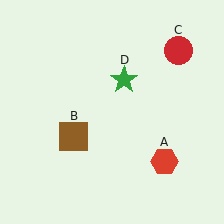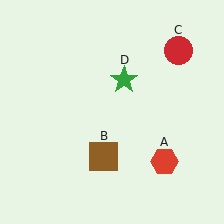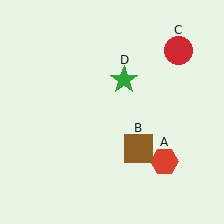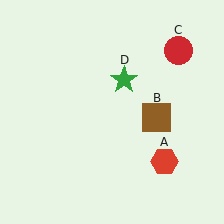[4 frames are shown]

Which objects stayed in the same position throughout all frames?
Red hexagon (object A) and red circle (object C) and green star (object D) remained stationary.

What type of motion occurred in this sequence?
The brown square (object B) rotated counterclockwise around the center of the scene.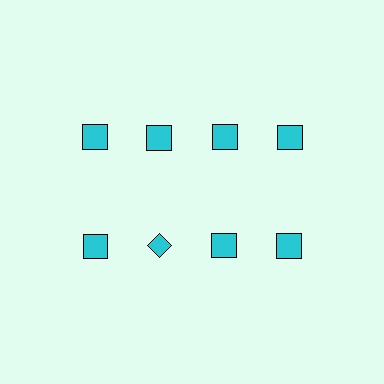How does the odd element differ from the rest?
It has a different shape: diamond instead of square.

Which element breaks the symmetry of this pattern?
The cyan diamond in the second row, second from left column breaks the symmetry. All other shapes are cyan squares.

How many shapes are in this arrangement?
There are 8 shapes arranged in a grid pattern.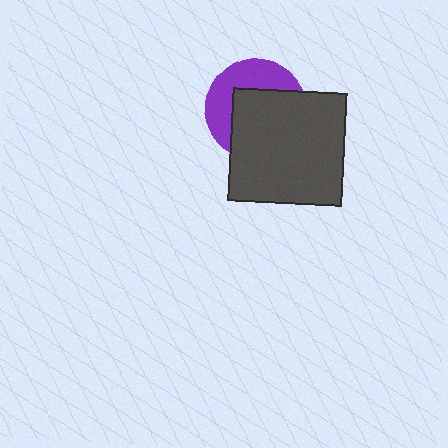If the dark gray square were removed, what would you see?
You would see the complete purple circle.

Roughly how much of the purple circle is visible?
A small part of it is visible (roughly 41%).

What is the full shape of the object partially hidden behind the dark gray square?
The partially hidden object is a purple circle.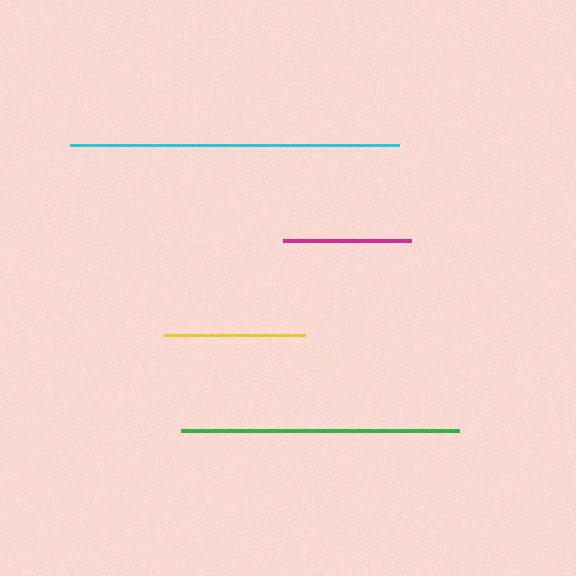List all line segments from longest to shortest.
From longest to shortest: cyan, green, yellow, magenta.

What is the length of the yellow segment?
The yellow segment is approximately 142 pixels long.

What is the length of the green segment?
The green segment is approximately 279 pixels long.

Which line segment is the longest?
The cyan line is the longest at approximately 328 pixels.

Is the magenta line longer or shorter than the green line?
The green line is longer than the magenta line.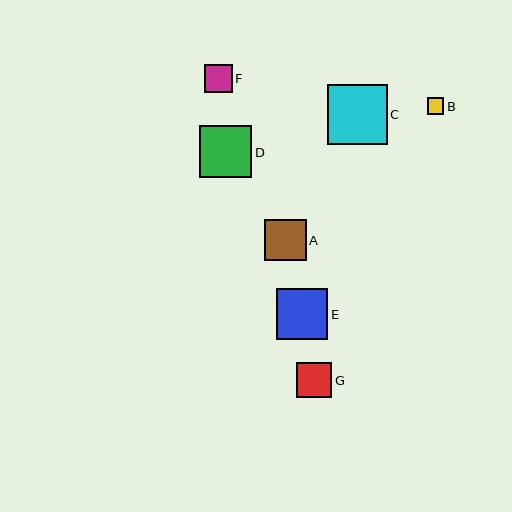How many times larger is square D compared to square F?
Square D is approximately 1.9 times the size of square F.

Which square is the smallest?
Square B is the smallest with a size of approximately 17 pixels.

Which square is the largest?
Square C is the largest with a size of approximately 59 pixels.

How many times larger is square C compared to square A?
Square C is approximately 1.4 times the size of square A.